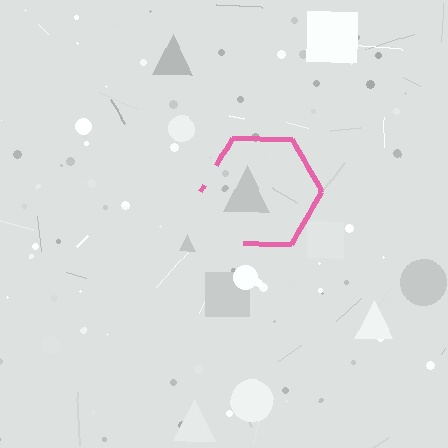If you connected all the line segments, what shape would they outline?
They would outline a hexagon.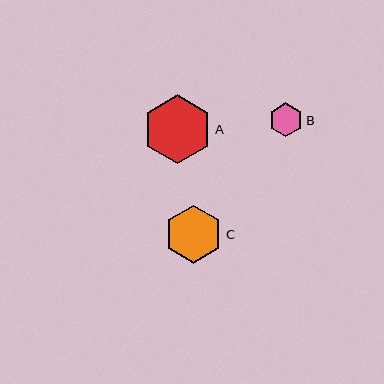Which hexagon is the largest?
Hexagon A is the largest with a size of approximately 69 pixels.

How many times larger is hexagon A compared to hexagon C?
Hexagon A is approximately 1.2 times the size of hexagon C.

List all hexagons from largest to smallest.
From largest to smallest: A, C, B.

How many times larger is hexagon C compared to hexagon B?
Hexagon C is approximately 1.7 times the size of hexagon B.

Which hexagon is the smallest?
Hexagon B is the smallest with a size of approximately 34 pixels.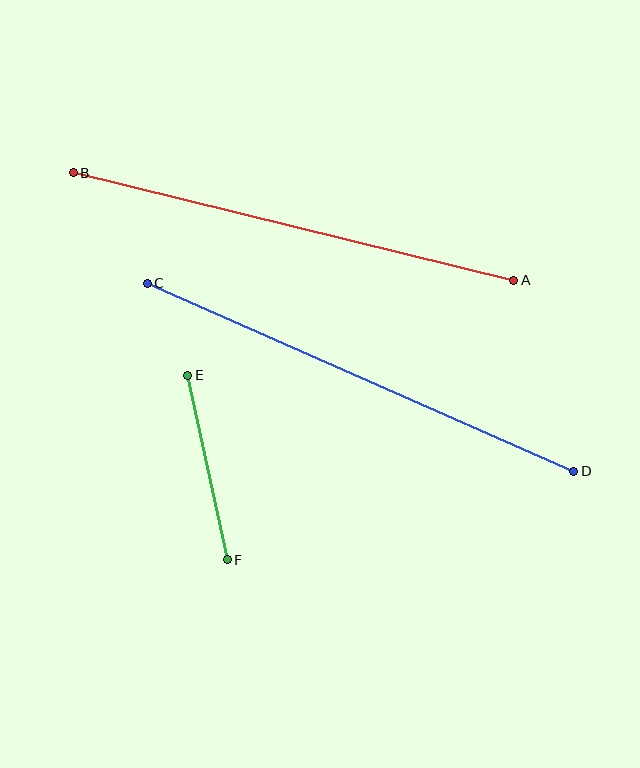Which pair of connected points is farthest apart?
Points C and D are farthest apart.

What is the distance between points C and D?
The distance is approximately 466 pixels.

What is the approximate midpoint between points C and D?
The midpoint is at approximately (361, 377) pixels.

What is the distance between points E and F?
The distance is approximately 188 pixels.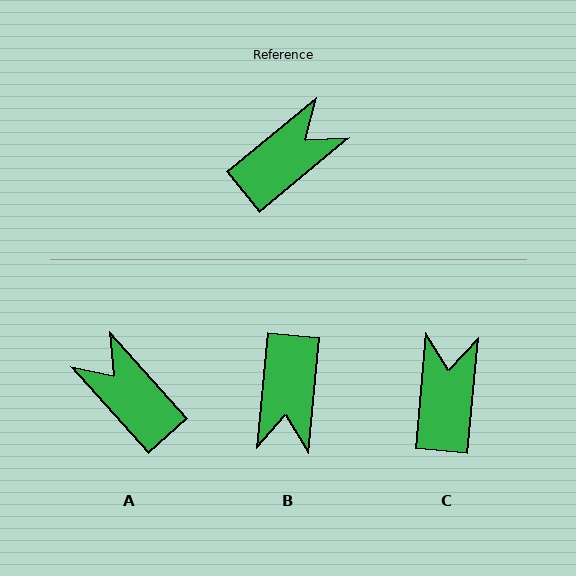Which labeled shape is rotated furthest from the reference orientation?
B, about 135 degrees away.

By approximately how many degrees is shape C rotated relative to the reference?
Approximately 45 degrees counter-clockwise.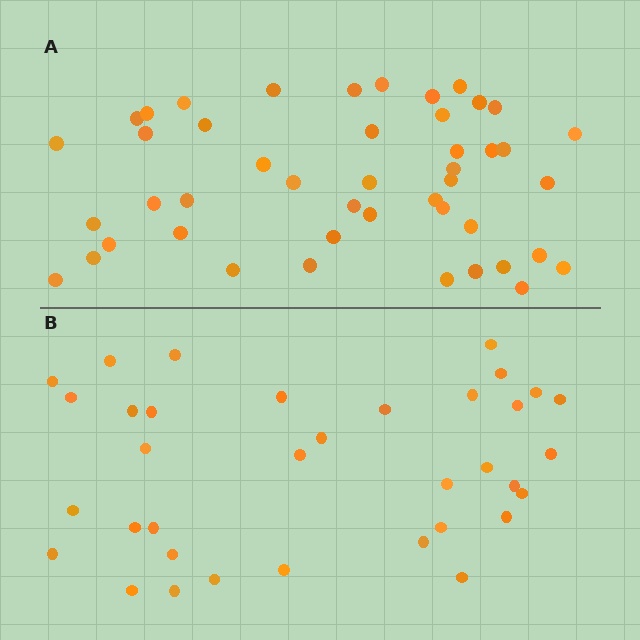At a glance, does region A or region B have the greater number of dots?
Region A (the top region) has more dots.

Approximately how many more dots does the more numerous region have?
Region A has roughly 12 or so more dots than region B.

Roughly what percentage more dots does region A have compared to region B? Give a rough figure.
About 30% more.